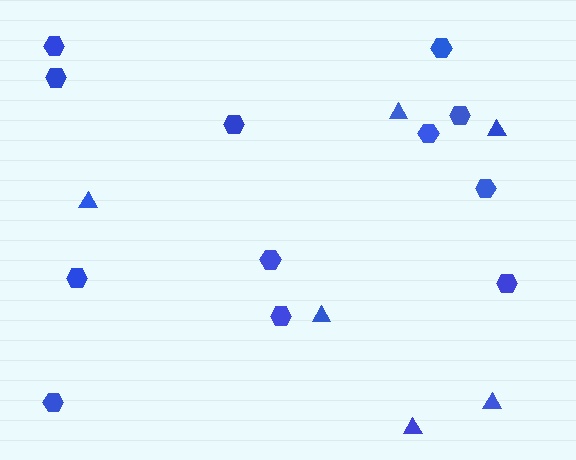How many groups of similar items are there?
There are 2 groups: one group of triangles (6) and one group of hexagons (12).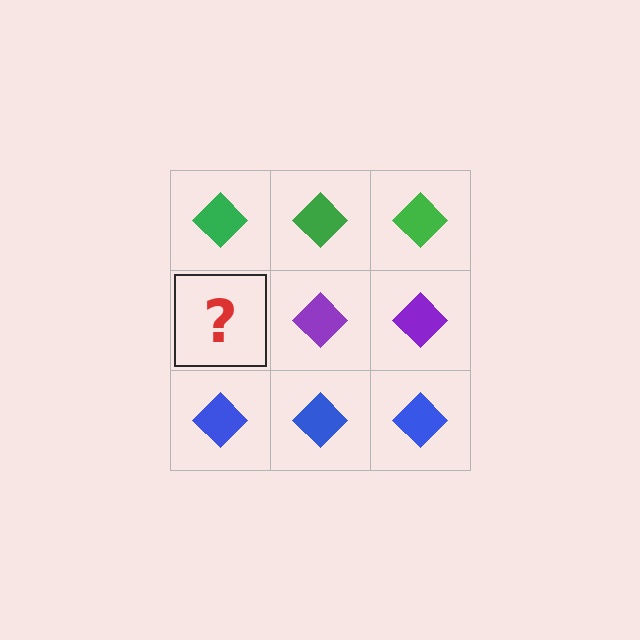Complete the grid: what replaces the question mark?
The question mark should be replaced with a purple diamond.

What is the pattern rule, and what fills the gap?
The rule is that each row has a consistent color. The gap should be filled with a purple diamond.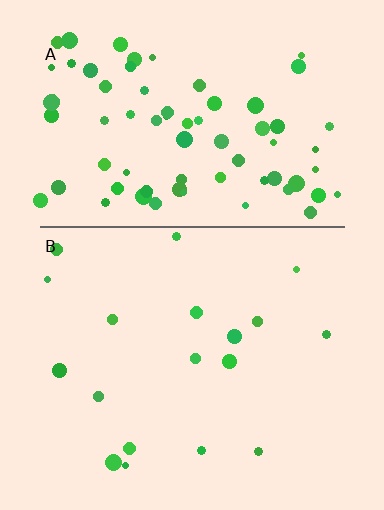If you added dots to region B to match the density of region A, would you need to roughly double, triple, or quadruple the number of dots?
Approximately quadruple.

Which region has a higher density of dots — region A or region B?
A (the top).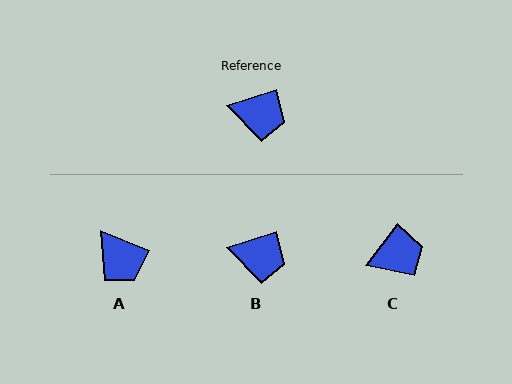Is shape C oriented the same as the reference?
No, it is off by about 34 degrees.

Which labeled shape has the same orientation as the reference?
B.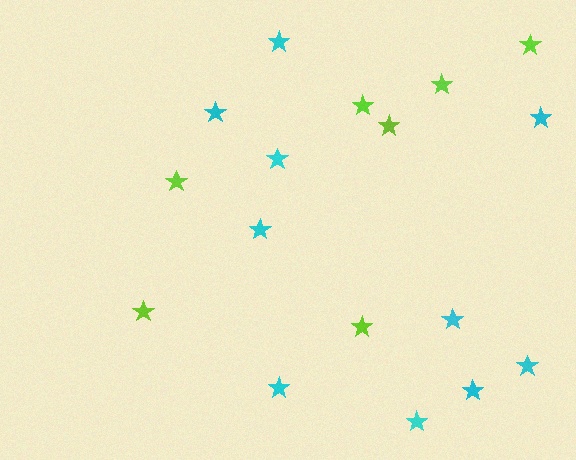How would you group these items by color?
There are 2 groups: one group of cyan stars (10) and one group of lime stars (7).